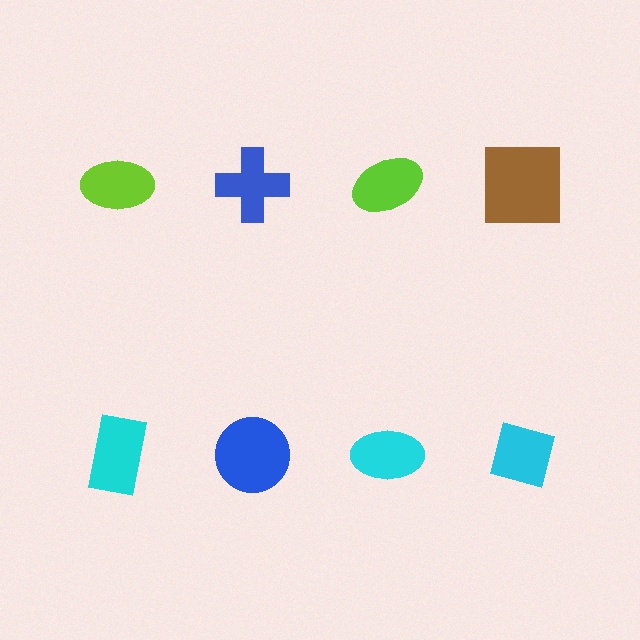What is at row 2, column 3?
A cyan ellipse.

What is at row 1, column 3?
A lime ellipse.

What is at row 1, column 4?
A brown square.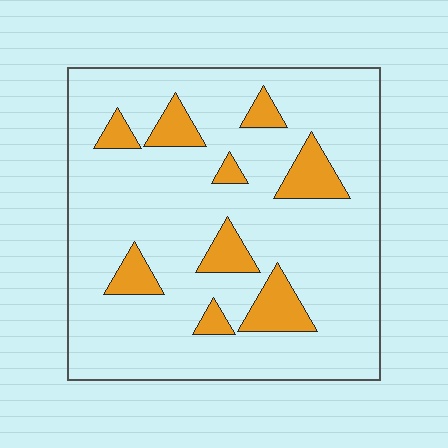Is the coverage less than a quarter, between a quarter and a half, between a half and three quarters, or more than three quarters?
Less than a quarter.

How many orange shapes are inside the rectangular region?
9.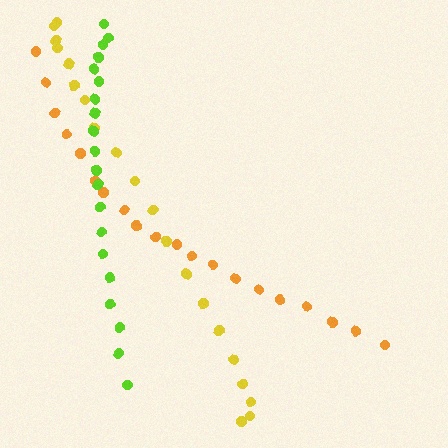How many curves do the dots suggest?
There are 3 distinct paths.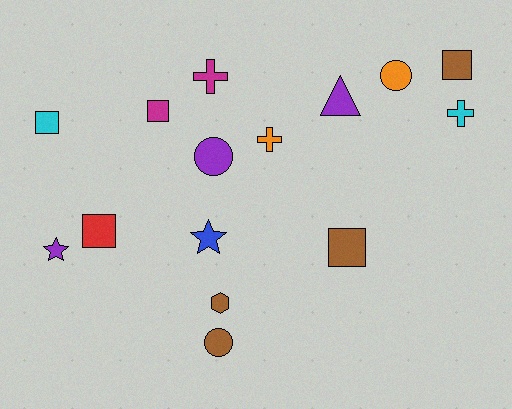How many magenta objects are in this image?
There are 2 magenta objects.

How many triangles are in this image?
There is 1 triangle.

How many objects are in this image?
There are 15 objects.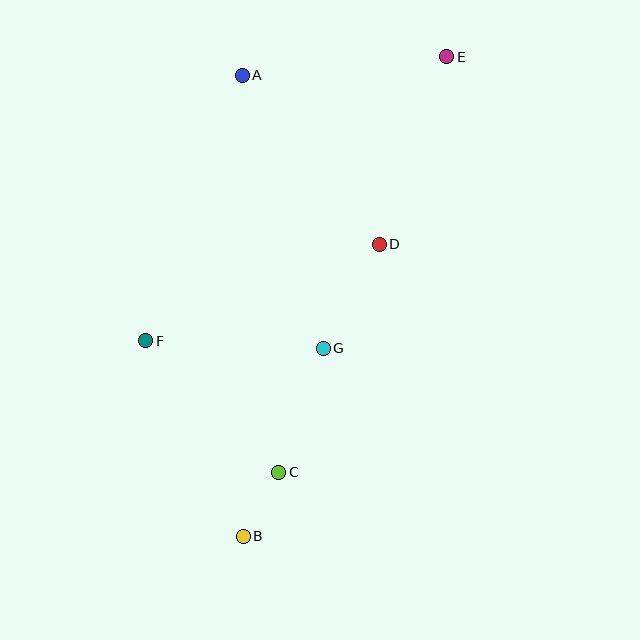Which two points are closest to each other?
Points B and C are closest to each other.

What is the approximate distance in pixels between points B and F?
The distance between B and F is approximately 218 pixels.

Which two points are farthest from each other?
Points B and E are farthest from each other.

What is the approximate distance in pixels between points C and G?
The distance between C and G is approximately 132 pixels.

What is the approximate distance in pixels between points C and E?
The distance between C and E is approximately 448 pixels.